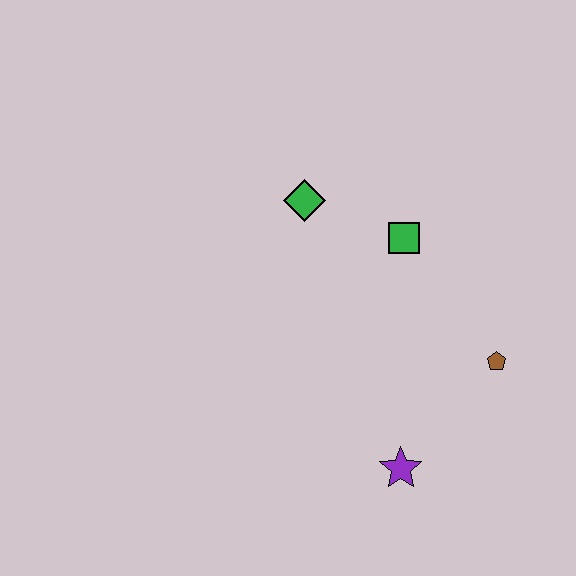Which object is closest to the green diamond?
The green square is closest to the green diamond.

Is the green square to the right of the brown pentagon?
No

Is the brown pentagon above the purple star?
Yes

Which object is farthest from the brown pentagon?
The green diamond is farthest from the brown pentagon.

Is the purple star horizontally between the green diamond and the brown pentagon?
Yes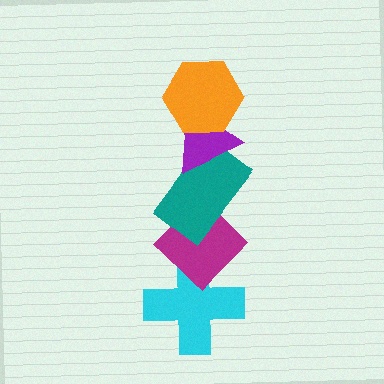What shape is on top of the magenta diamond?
The teal rectangle is on top of the magenta diamond.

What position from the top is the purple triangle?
The purple triangle is 2nd from the top.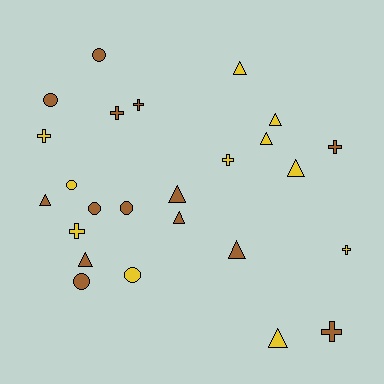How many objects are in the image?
There are 25 objects.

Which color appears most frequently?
Brown, with 14 objects.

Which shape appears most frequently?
Triangle, with 10 objects.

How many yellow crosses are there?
There are 4 yellow crosses.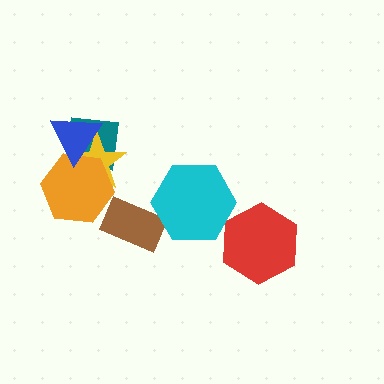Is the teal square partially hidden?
Yes, it is partially covered by another shape.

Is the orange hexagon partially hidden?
Yes, it is partially covered by another shape.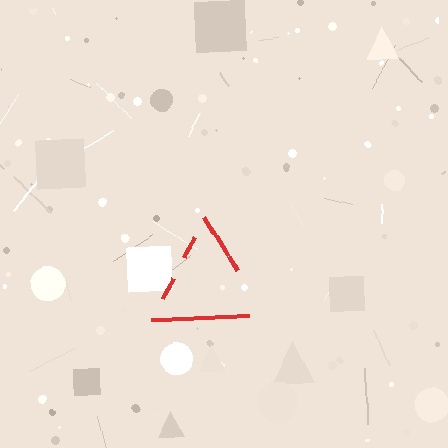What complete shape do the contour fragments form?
The contour fragments form a triangle.